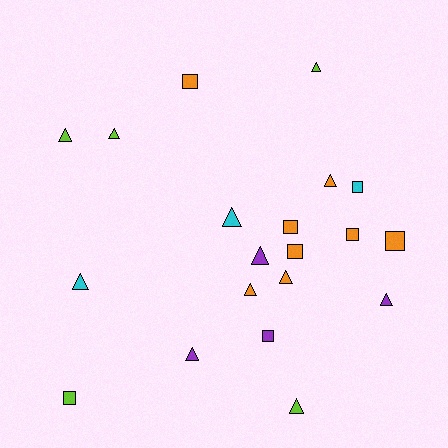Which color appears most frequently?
Orange, with 8 objects.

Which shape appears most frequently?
Triangle, with 12 objects.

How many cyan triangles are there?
There are 2 cyan triangles.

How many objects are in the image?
There are 20 objects.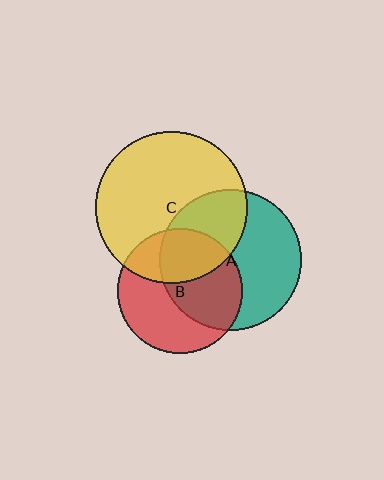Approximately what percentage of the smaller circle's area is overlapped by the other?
Approximately 40%.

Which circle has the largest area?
Circle C (yellow).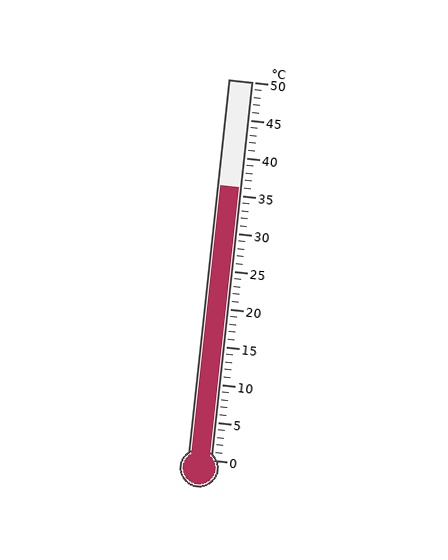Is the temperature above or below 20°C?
The temperature is above 20°C.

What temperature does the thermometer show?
The thermometer shows approximately 36°C.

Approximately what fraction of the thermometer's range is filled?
The thermometer is filled to approximately 70% of its range.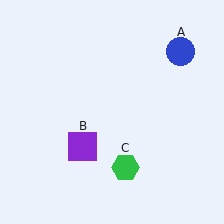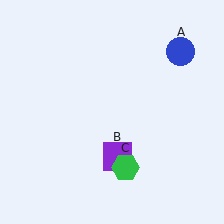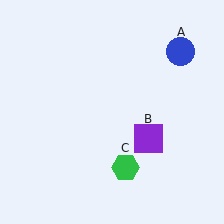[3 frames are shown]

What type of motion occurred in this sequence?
The purple square (object B) rotated counterclockwise around the center of the scene.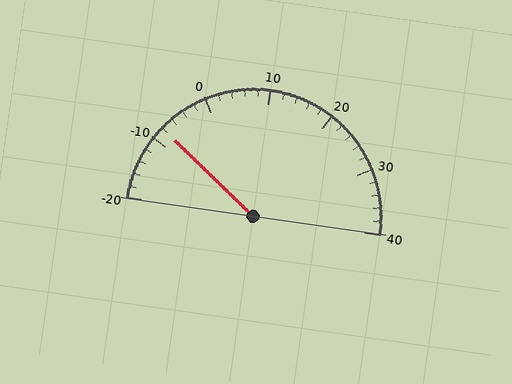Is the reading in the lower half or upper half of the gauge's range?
The reading is in the lower half of the range (-20 to 40).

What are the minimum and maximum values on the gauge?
The gauge ranges from -20 to 40.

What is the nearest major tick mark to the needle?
The nearest major tick mark is -10.